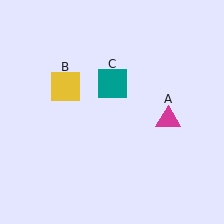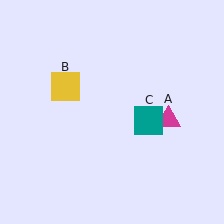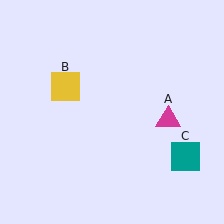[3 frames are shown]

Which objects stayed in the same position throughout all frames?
Magenta triangle (object A) and yellow square (object B) remained stationary.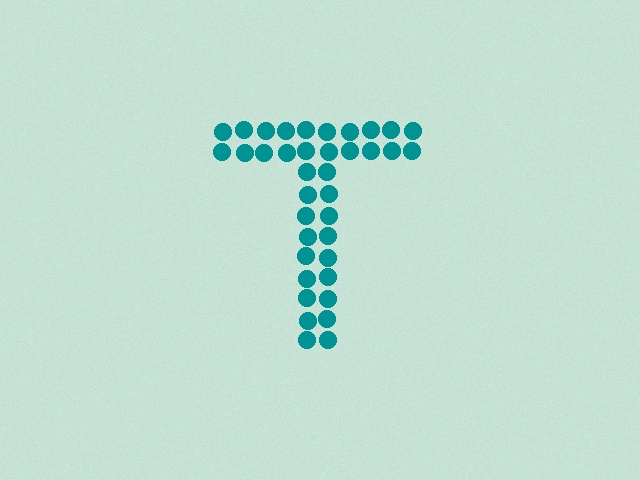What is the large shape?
The large shape is the letter T.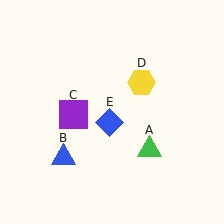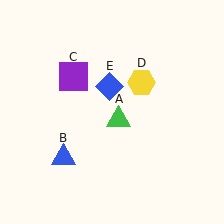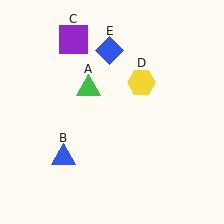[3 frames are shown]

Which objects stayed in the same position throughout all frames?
Blue triangle (object B) and yellow hexagon (object D) remained stationary.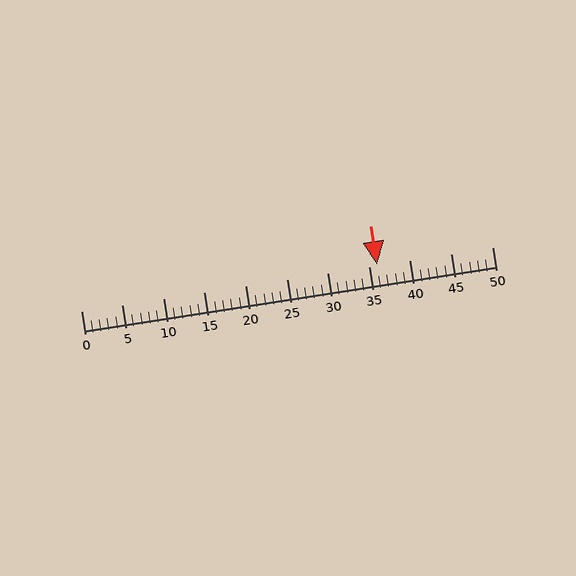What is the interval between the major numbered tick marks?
The major tick marks are spaced 5 units apart.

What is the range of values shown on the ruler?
The ruler shows values from 0 to 50.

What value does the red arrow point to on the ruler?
The red arrow points to approximately 36.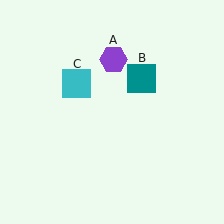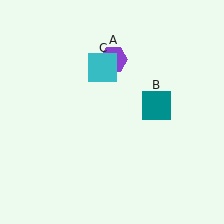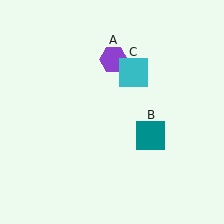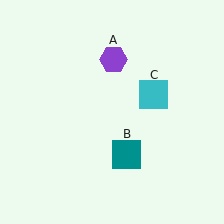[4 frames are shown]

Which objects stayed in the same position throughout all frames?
Purple hexagon (object A) remained stationary.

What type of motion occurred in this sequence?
The teal square (object B), cyan square (object C) rotated clockwise around the center of the scene.